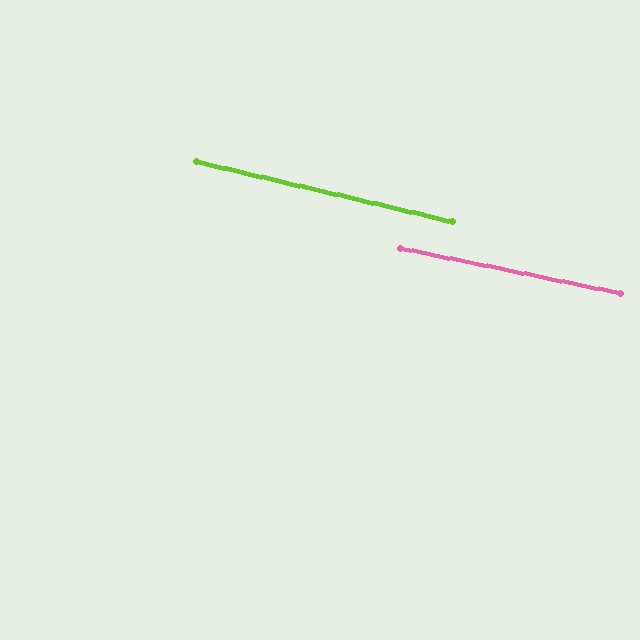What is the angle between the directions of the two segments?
Approximately 2 degrees.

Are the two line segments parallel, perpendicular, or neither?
Parallel — their directions differ by only 1.6°.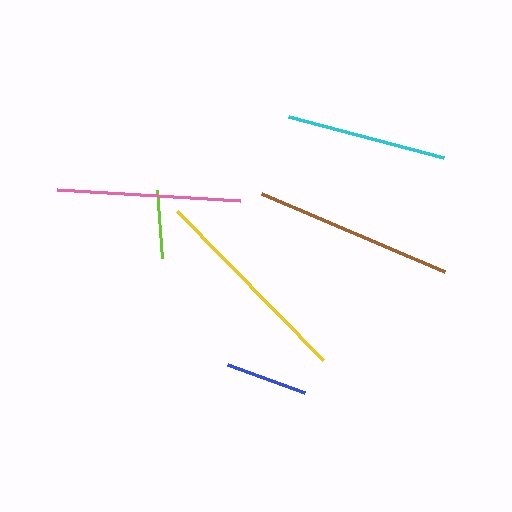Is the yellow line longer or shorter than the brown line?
The yellow line is longer than the brown line.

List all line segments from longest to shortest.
From longest to shortest: yellow, brown, pink, cyan, blue, lime.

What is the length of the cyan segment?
The cyan segment is approximately 160 pixels long.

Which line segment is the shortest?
The lime line is the shortest at approximately 68 pixels.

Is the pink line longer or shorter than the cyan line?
The pink line is longer than the cyan line.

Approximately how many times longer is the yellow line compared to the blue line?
The yellow line is approximately 2.6 times the length of the blue line.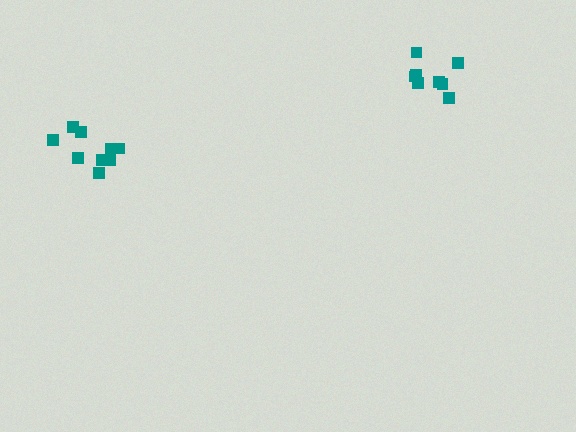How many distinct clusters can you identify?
There are 2 distinct clusters.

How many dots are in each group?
Group 1: 8 dots, Group 2: 9 dots (17 total).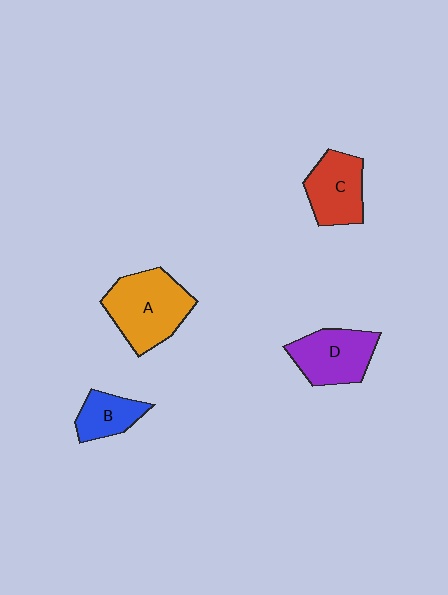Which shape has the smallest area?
Shape B (blue).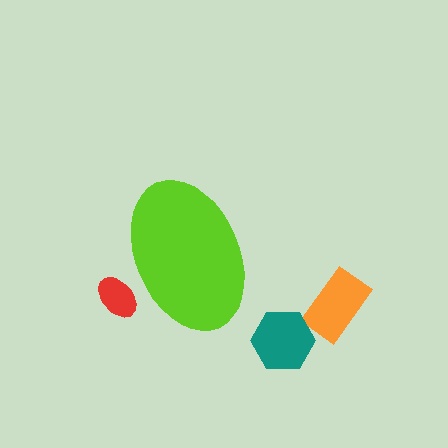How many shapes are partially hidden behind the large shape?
1 shape is partially hidden.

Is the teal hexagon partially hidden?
No, the teal hexagon is fully visible.